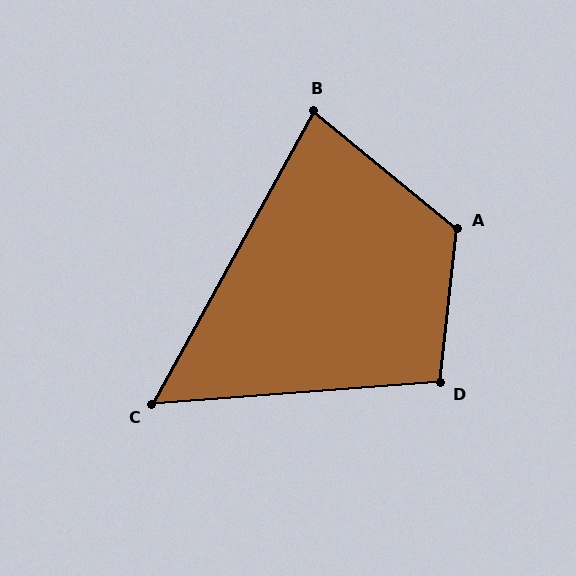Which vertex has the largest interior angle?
A, at approximately 123 degrees.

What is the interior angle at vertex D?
Approximately 101 degrees (obtuse).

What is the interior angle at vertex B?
Approximately 79 degrees (acute).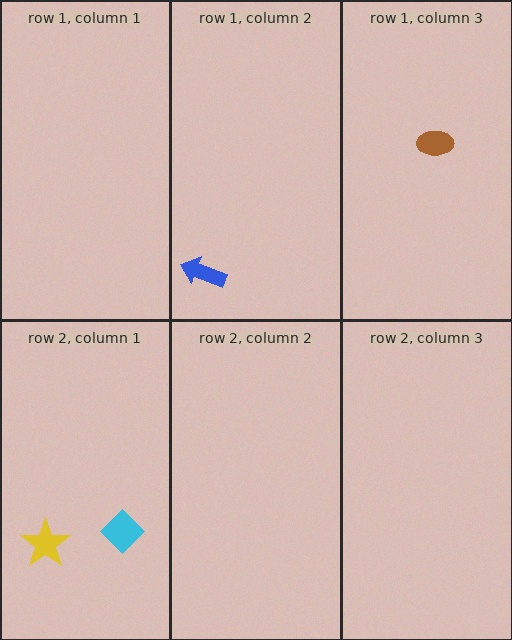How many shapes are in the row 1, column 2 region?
1.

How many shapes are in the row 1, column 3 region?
1.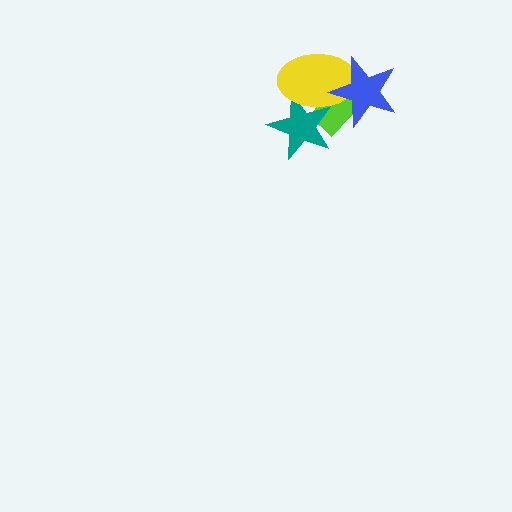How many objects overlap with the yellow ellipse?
3 objects overlap with the yellow ellipse.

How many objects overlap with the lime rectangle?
3 objects overlap with the lime rectangle.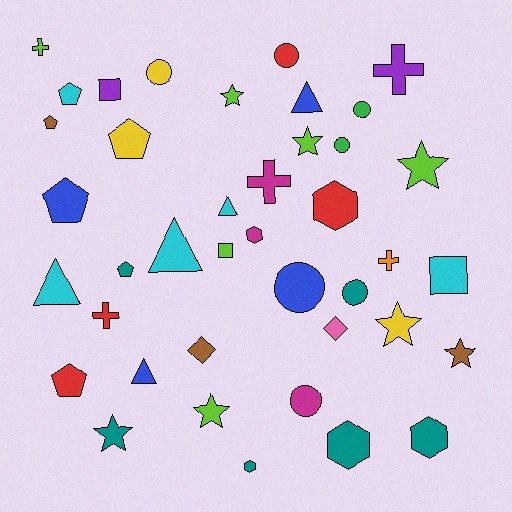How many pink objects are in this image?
There is 1 pink object.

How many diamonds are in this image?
There are 2 diamonds.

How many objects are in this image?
There are 40 objects.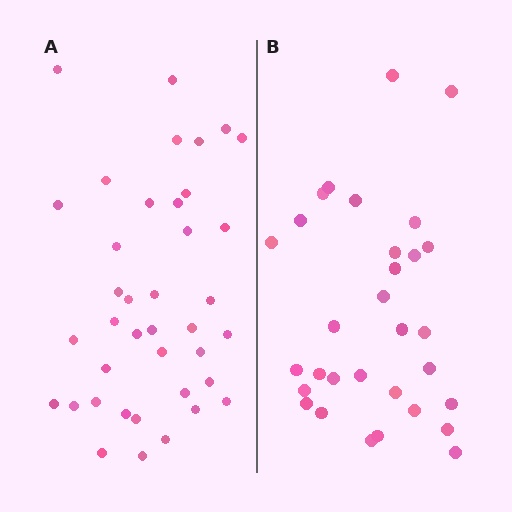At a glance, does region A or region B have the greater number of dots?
Region A (the left region) has more dots.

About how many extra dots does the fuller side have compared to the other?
Region A has roughly 8 or so more dots than region B.